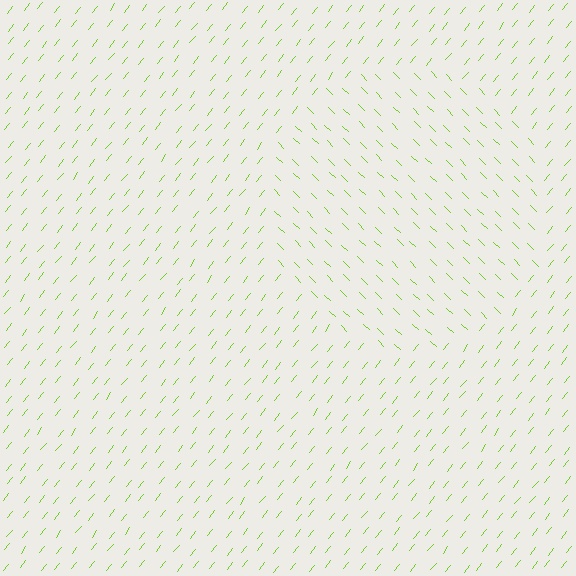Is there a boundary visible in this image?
Yes, there is a texture boundary formed by a change in line orientation.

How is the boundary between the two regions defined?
The boundary is defined purely by a change in line orientation (approximately 84 degrees difference). All lines are the same color and thickness.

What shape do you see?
I see a circle.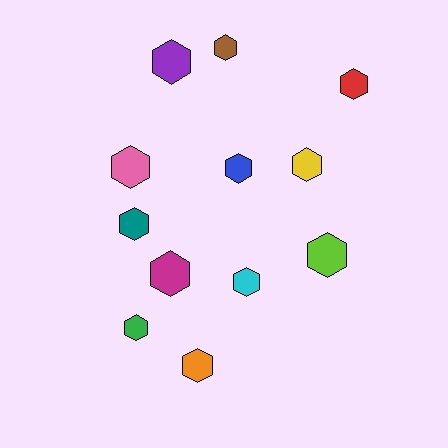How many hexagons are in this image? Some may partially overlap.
There are 12 hexagons.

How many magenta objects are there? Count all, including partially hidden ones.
There is 1 magenta object.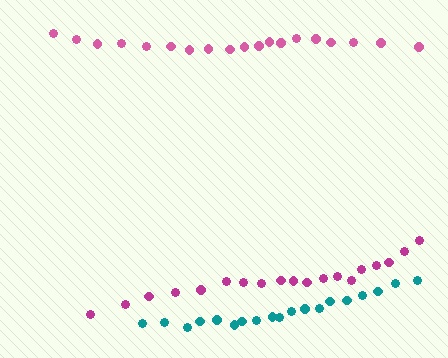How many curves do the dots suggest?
There are 3 distinct paths.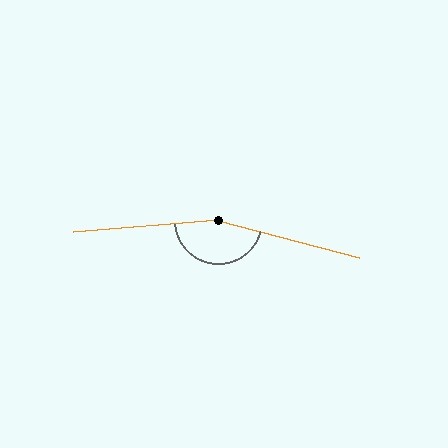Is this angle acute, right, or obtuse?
It is obtuse.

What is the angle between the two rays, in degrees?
Approximately 161 degrees.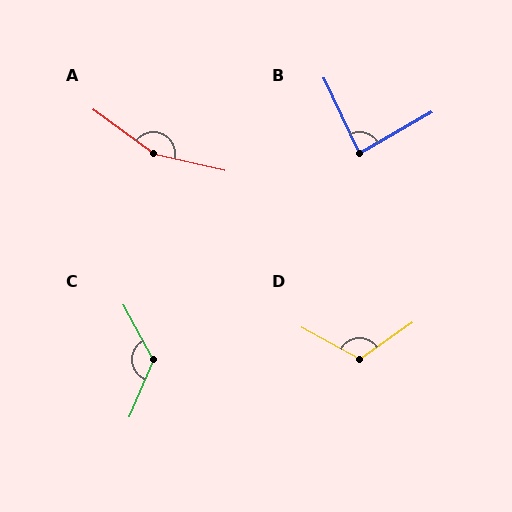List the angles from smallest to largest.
B (85°), D (116°), C (129°), A (157°).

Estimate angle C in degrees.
Approximately 129 degrees.